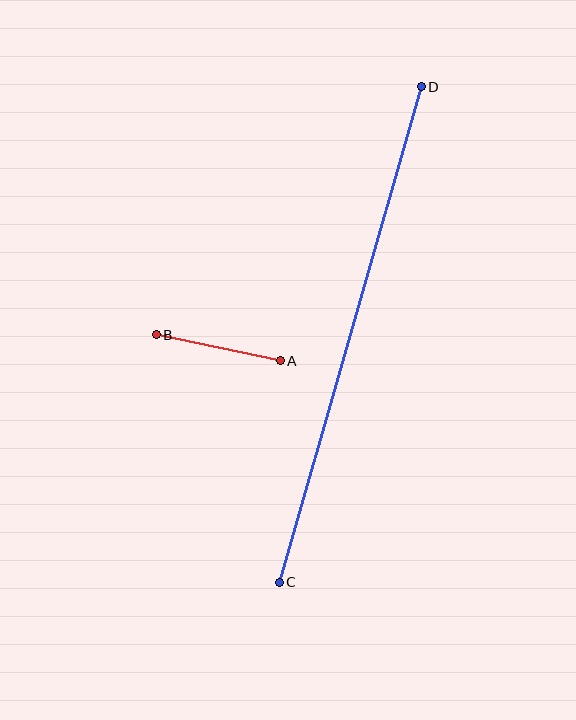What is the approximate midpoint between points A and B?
The midpoint is at approximately (218, 348) pixels.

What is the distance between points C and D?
The distance is approximately 516 pixels.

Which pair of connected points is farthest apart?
Points C and D are farthest apart.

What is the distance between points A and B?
The distance is approximately 127 pixels.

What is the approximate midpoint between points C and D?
The midpoint is at approximately (350, 334) pixels.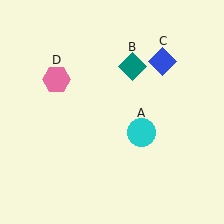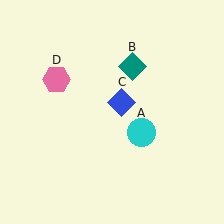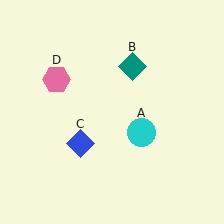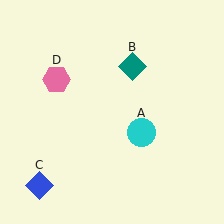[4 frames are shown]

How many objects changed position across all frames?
1 object changed position: blue diamond (object C).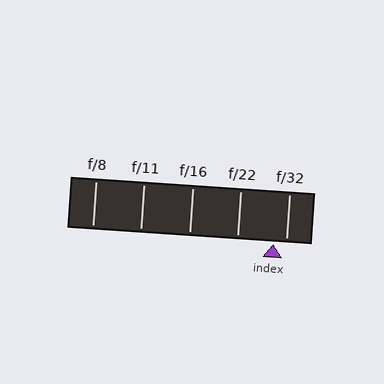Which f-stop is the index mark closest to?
The index mark is closest to f/32.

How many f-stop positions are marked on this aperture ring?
There are 5 f-stop positions marked.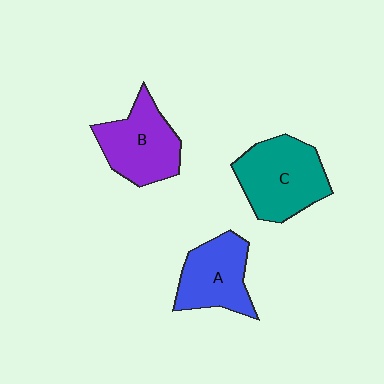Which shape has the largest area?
Shape C (teal).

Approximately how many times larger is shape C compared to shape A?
Approximately 1.3 times.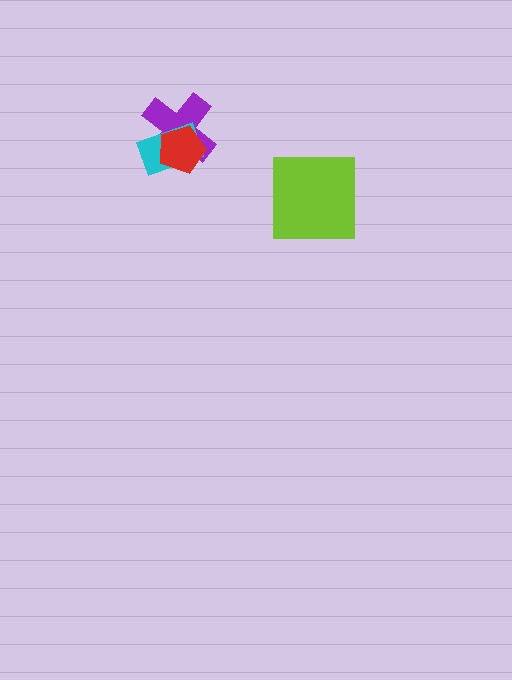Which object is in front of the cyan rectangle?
The red pentagon is in front of the cyan rectangle.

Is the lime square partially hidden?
No, no other shape covers it.